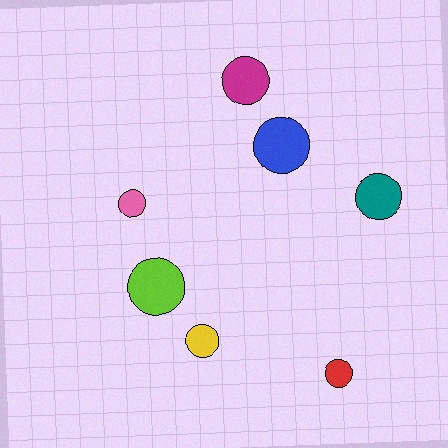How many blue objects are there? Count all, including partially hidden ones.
There is 1 blue object.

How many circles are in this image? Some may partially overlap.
There are 7 circles.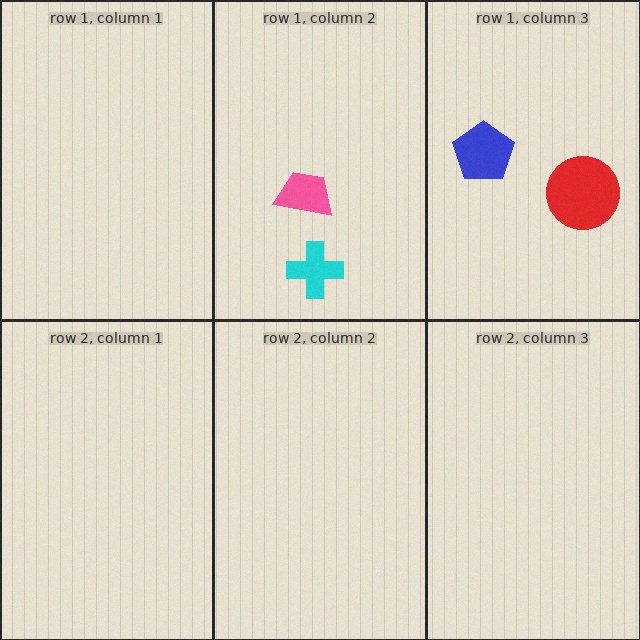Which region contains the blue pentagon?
The row 1, column 3 region.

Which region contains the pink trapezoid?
The row 1, column 2 region.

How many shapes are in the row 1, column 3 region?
2.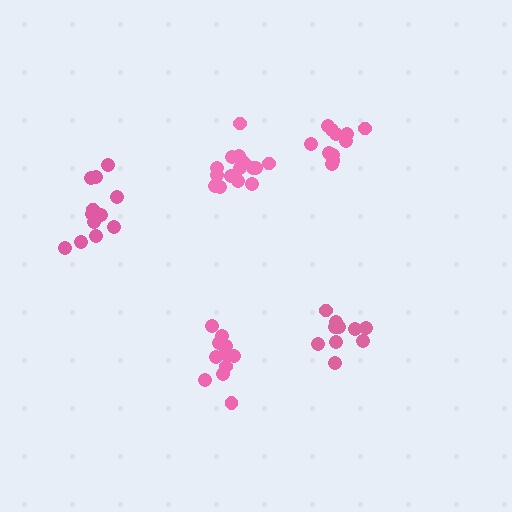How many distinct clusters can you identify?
There are 5 distinct clusters.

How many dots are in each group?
Group 1: 11 dots, Group 2: 10 dots, Group 3: 12 dots, Group 4: 11 dots, Group 5: 15 dots (59 total).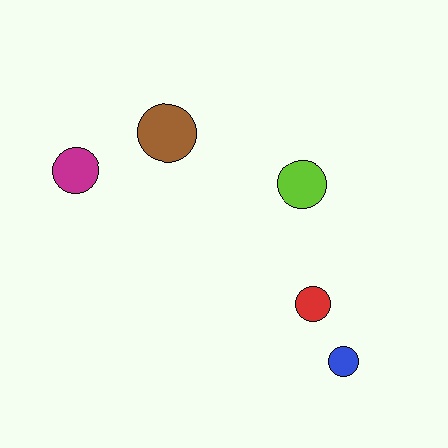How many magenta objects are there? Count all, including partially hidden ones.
There is 1 magenta object.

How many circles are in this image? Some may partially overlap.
There are 5 circles.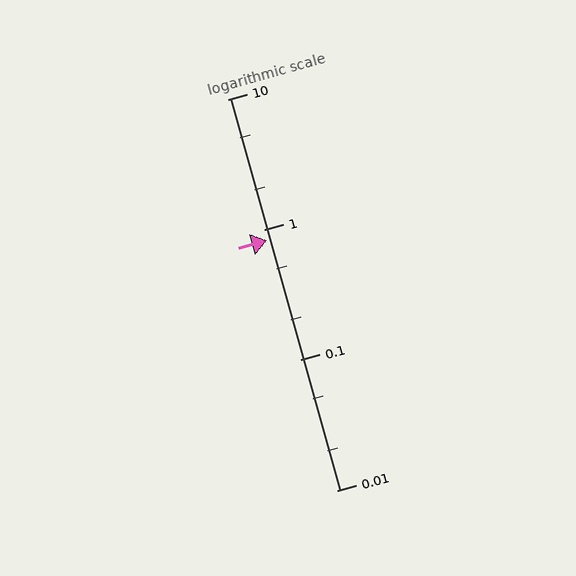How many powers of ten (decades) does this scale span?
The scale spans 3 decades, from 0.01 to 10.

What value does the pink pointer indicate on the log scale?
The pointer indicates approximately 0.82.